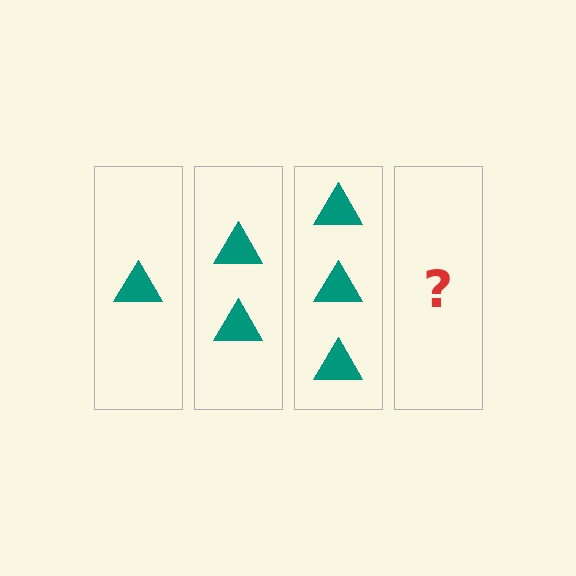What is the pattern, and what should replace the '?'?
The pattern is that each step adds one more triangle. The '?' should be 4 triangles.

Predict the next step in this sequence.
The next step is 4 triangles.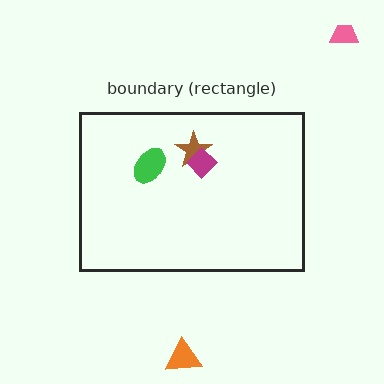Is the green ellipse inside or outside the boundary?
Inside.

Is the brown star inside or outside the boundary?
Inside.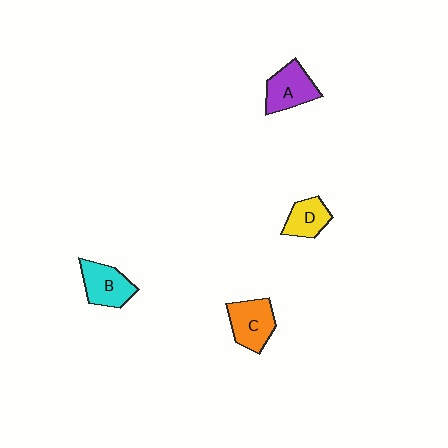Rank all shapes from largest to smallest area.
From largest to smallest: C (orange), A (purple), B (cyan), D (yellow).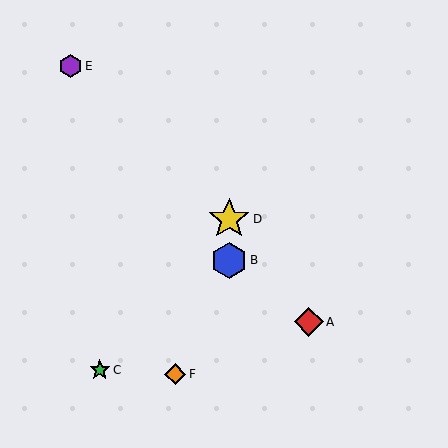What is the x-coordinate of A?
Object A is at x≈309.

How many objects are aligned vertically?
2 objects (B, D) are aligned vertically.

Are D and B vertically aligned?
Yes, both are at x≈229.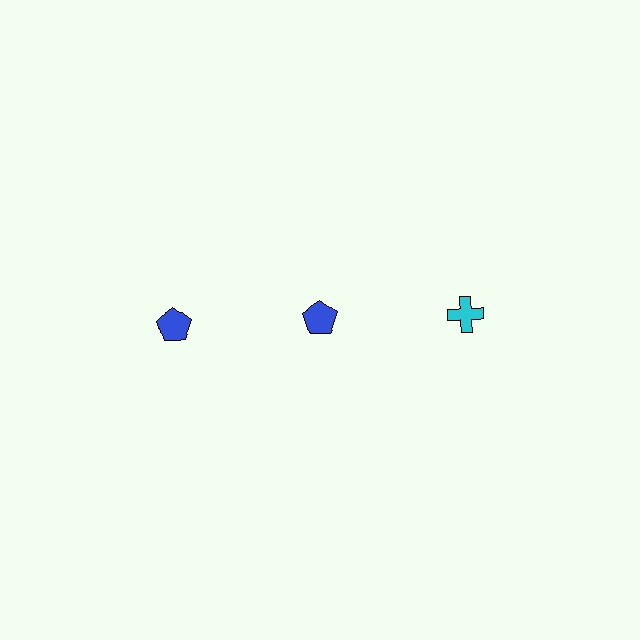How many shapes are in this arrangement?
There are 3 shapes arranged in a grid pattern.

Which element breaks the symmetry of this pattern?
The cyan cross in the top row, center column breaks the symmetry. All other shapes are blue pentagons.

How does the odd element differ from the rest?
It differs in both color (cyan instead of blue) and shape (cross instead of pentagon).